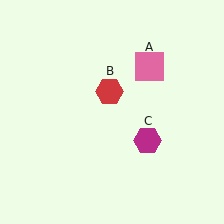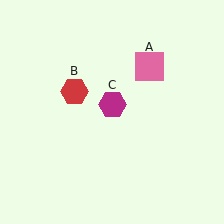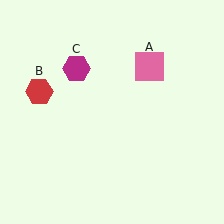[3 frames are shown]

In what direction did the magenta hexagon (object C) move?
The magenta hexagon (object C) moved up and to the left.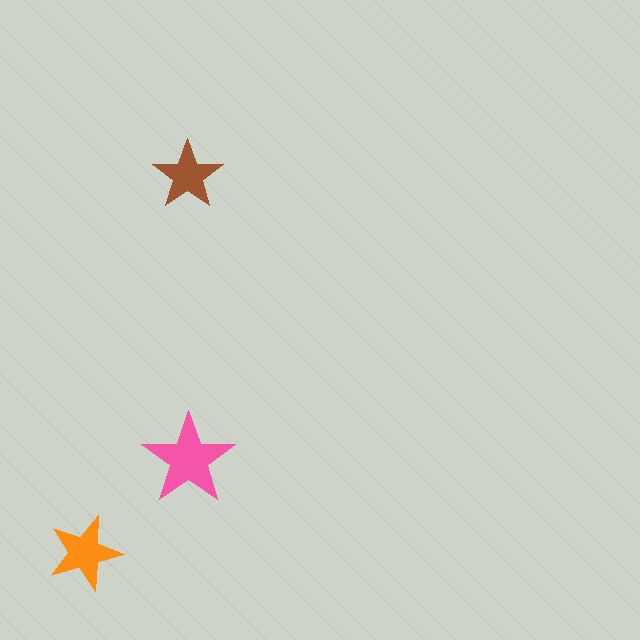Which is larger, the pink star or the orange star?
The pink one.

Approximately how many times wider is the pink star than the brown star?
About 1.5 times wider.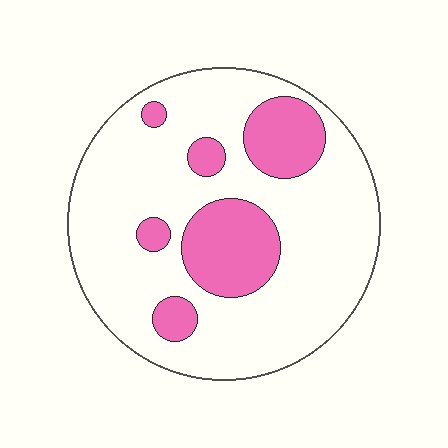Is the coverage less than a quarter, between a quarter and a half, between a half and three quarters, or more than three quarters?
Less than a quarter.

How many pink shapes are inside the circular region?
6.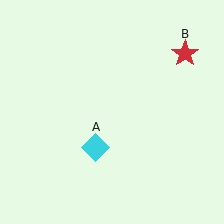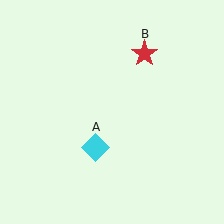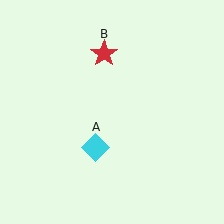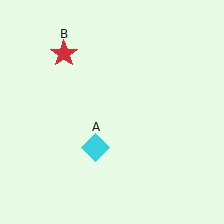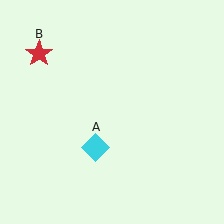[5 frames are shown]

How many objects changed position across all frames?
1 object changed position: red star (object B).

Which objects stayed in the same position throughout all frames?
Cyan diamond (object A) remained stationary.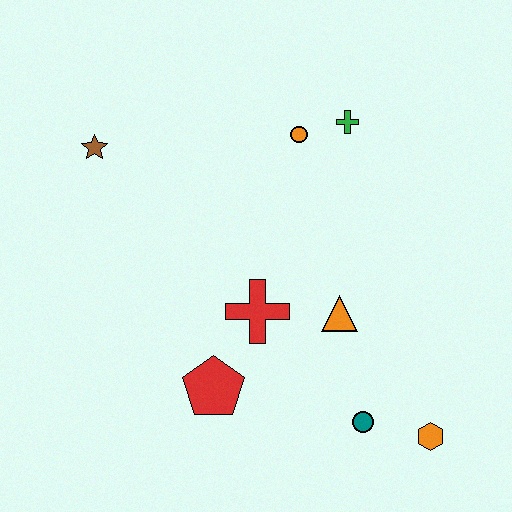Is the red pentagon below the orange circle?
Yes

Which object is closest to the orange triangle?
The red cross is closest to the orange triangle.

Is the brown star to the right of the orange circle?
No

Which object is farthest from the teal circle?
The brown star is farthest from the teal circle.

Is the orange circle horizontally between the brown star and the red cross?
No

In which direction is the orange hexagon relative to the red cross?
The orange hexagon is to the right of the red cross.